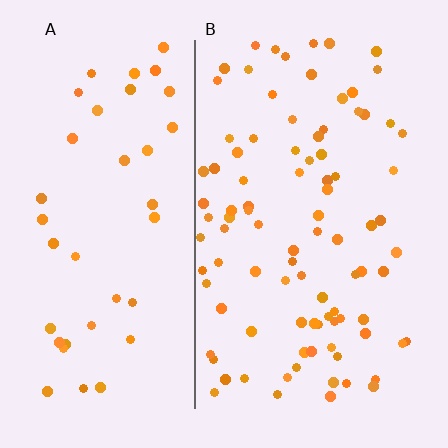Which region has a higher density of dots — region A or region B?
B (the right).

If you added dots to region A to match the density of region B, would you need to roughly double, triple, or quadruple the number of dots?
Approximately double.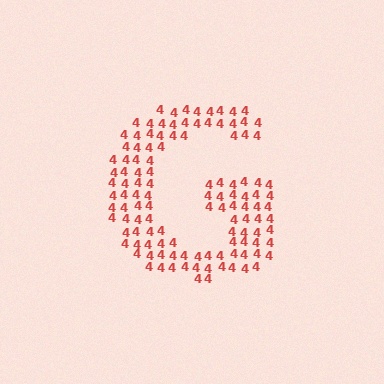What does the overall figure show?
The overall figure shows the letter G.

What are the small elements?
The small elements are digit 4's.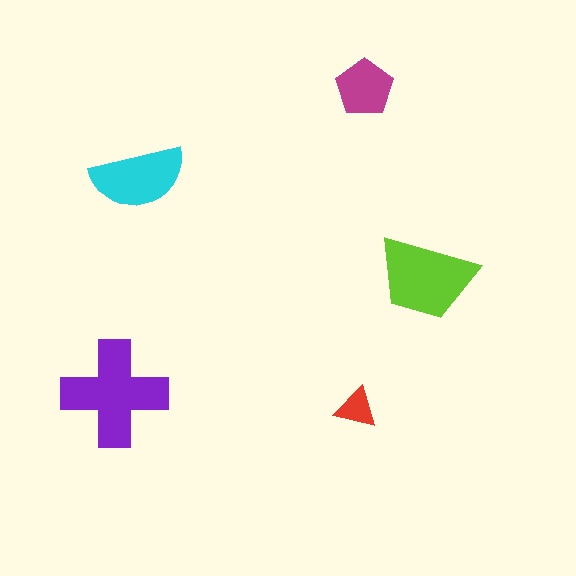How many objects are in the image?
There are 5 objects in the image.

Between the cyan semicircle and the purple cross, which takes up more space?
The purple cross.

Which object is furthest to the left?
The purple cross is leftmost.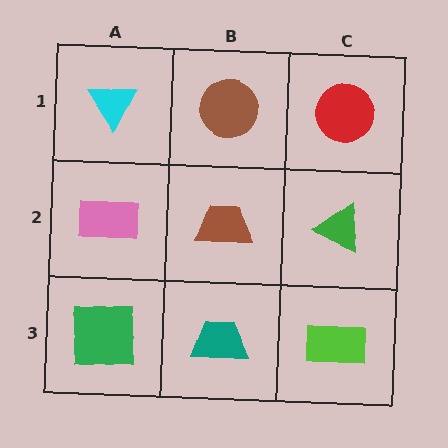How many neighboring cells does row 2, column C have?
3.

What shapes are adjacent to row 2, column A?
A cyan triangle (row 1, column A), a green square (row 3, column A), a brown trapezoid (row 2, column B).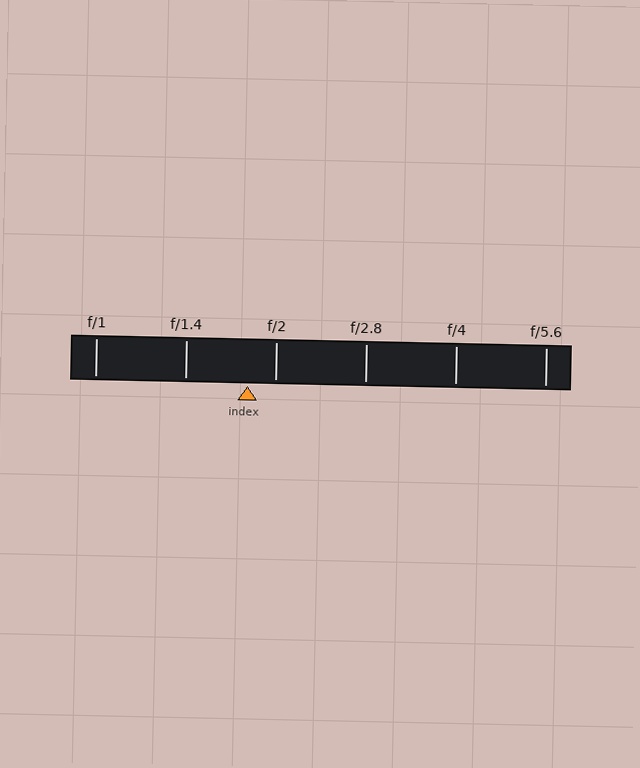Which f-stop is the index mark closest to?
The index mark is closest to f/2.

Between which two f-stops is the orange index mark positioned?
The index mark is between f/1.4 and f/2.